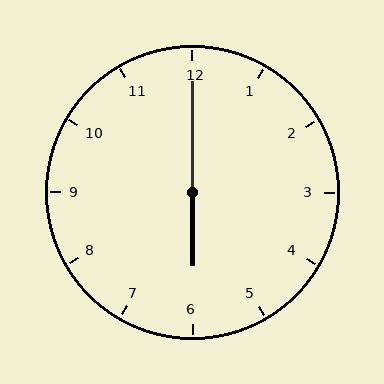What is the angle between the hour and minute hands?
Approximately 180 degrees.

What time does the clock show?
6:00.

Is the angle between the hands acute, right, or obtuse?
It is obtuse.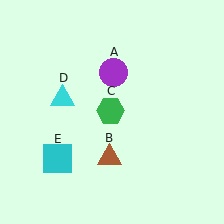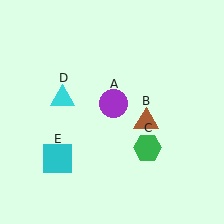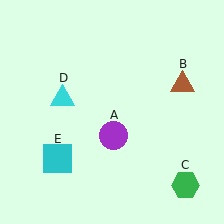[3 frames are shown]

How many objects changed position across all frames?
3 objects changed position: purple circle (object A), brown triangle (object B), green hexagon (object C).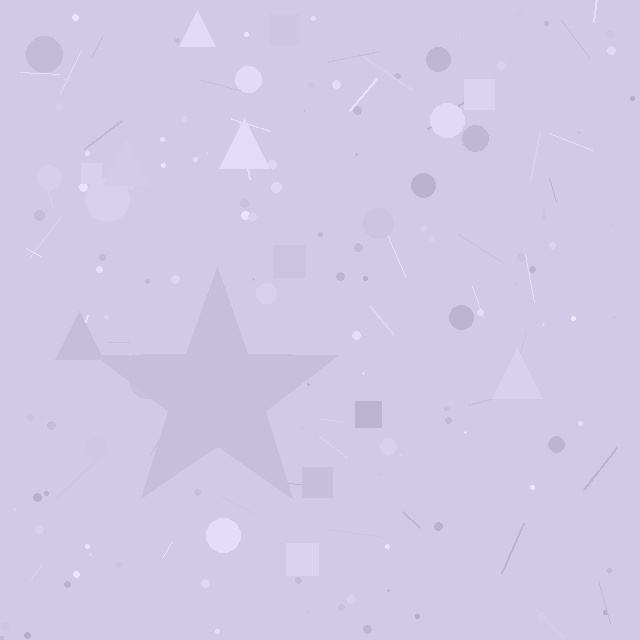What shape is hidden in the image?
A star is hidden in the image.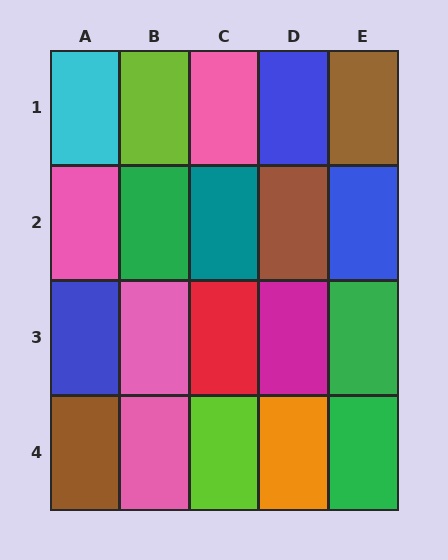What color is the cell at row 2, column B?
Green.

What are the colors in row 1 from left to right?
Cyan, lime, pink, blue, brown.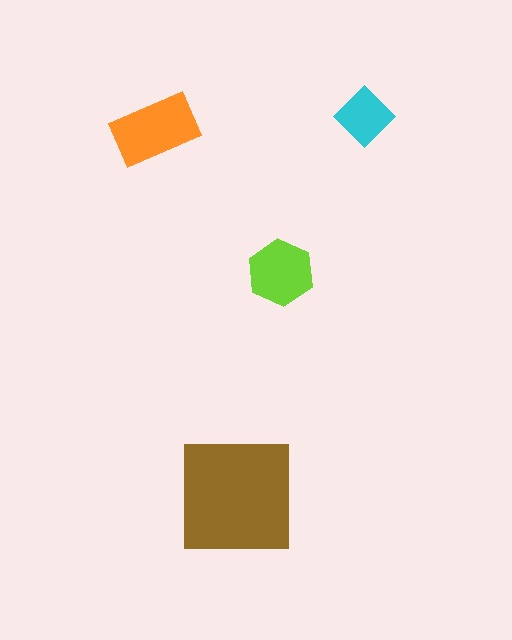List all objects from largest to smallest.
The brown square, the orange rectangle, the lime hexagon, the cyan diamond.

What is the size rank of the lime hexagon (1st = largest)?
3rd.